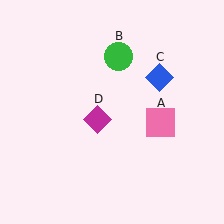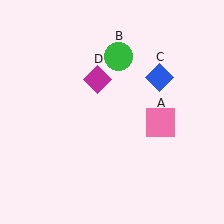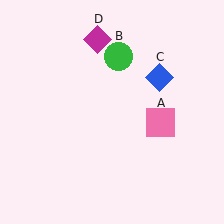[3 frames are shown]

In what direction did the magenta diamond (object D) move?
The magenta diamond (object D) moved up.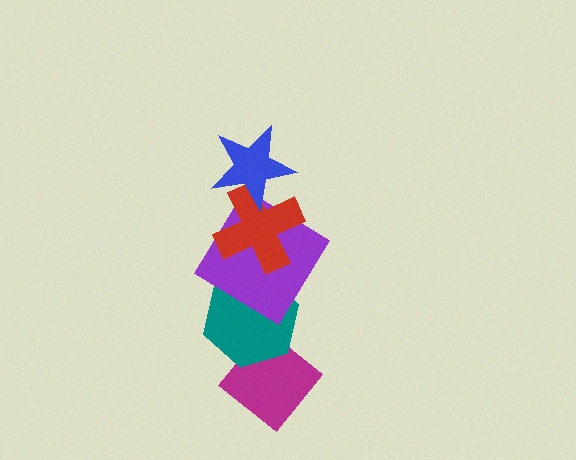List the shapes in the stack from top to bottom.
From top to bottom: the blue star, the red cross, the purple diamond, the teal hexagon, the magenta diamond.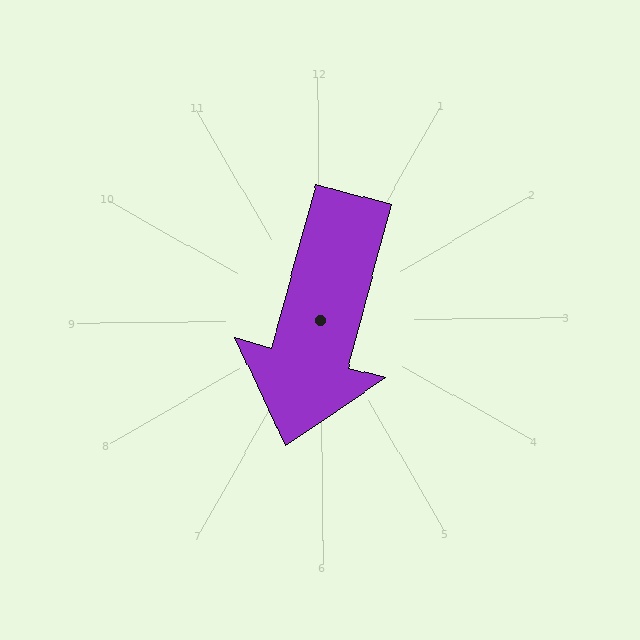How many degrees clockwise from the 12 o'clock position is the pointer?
Approximately 196 degrees.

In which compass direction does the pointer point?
South.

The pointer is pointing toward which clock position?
Roughly 7 o'clock.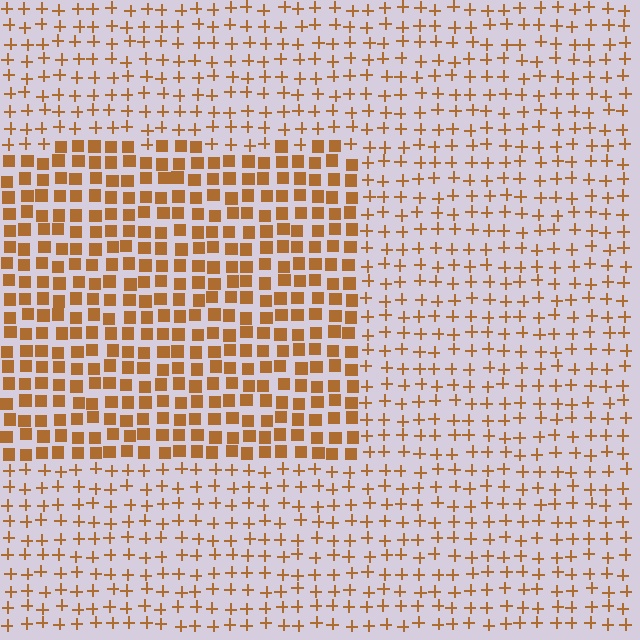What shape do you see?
I see a rectangle.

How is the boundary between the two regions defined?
The boundary is defined by a change in element shape: squares inside vs. plus signs outside. All elements share the same color and spacing.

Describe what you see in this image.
The image is filled with small brown elements arranged in a uniform grid. A rectangle-shaped region contains squares, while the surrounding area contains plus signs. The boundary is defined purely by the change in element shape.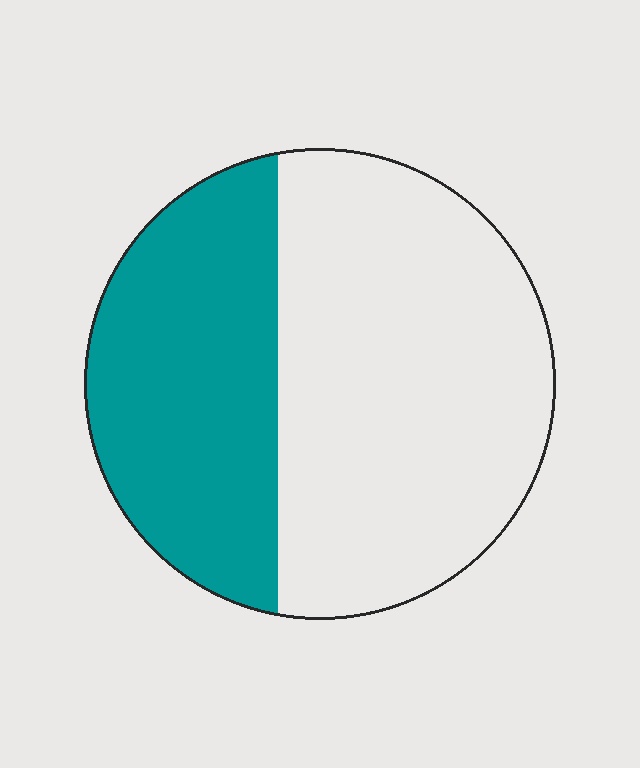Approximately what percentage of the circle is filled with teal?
Approximately 40%.